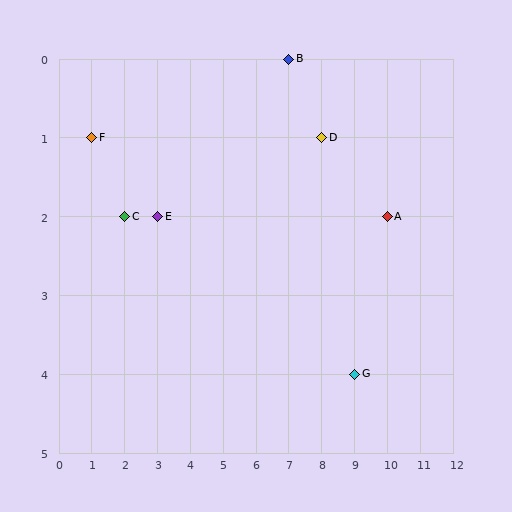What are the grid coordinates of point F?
Point F is at grid coordinates (1, 1).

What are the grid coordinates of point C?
Point C is at grid coordinates (2, 2).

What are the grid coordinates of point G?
Point G is at grid coordinates (9, 4).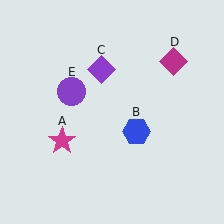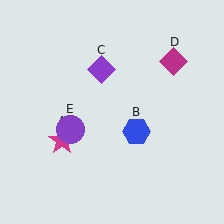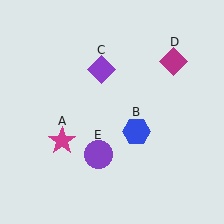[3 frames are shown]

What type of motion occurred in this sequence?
The purple circle (object E) rotated counterclockwise around the center of the scene.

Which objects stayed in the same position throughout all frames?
Magenta star (object A) and blue hexagon (object B) and purple diamond (object C) and magenta diamond (object D) remained stationary.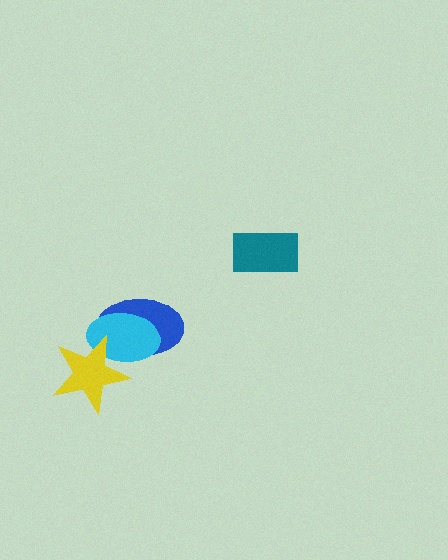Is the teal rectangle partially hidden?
No, no other shape covers it.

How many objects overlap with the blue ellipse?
2 objects overlap with the blue ellipse.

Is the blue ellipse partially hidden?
Yes, it is partially covered by another shape.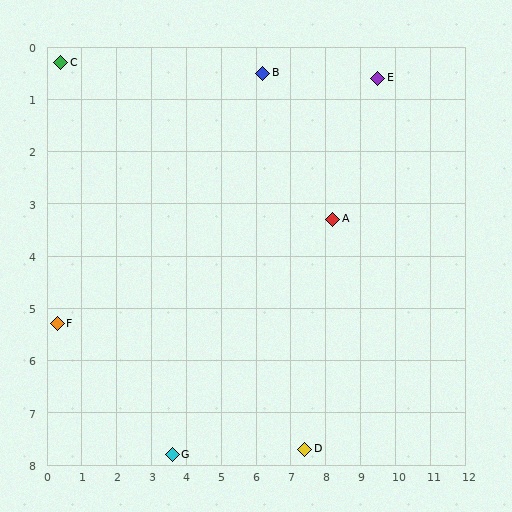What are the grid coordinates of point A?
Point A is at approximately (8.2, 3.3).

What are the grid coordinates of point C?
Point C is at approximately (0.4, 0.3).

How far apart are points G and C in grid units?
Points G and C are about 8.2 grid units apart.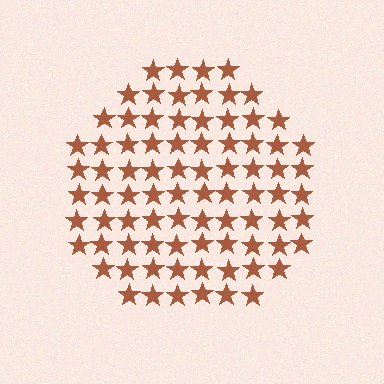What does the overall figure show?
The overall figure shows a circle.